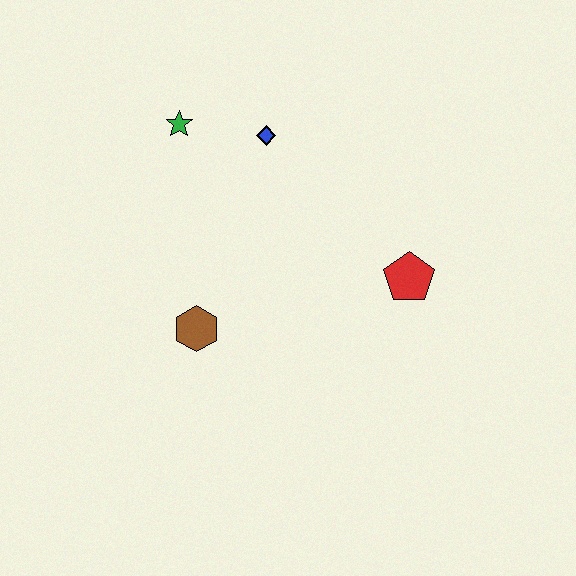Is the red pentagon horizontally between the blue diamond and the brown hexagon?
No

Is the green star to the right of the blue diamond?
No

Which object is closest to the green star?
The blue diamond is closest to the green star.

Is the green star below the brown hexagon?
No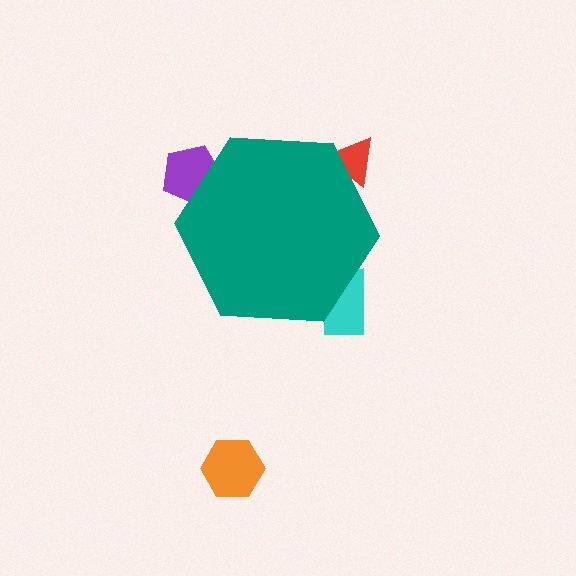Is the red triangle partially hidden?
Yes, the red triangle is partially hidden behind the teal hexagon.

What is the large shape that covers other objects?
A teal hexagon.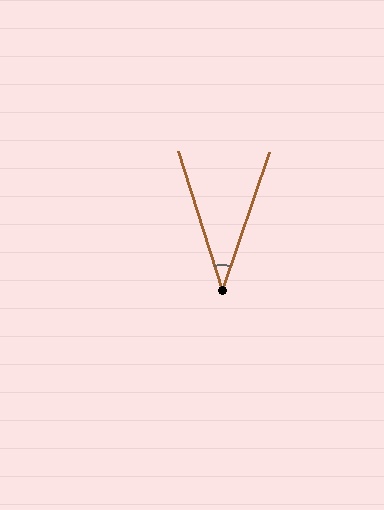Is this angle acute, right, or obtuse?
It is acute.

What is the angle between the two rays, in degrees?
Approximately 36 degrees.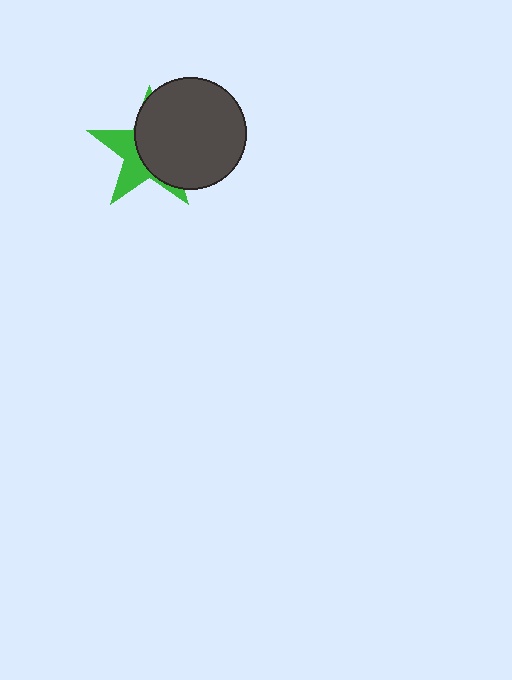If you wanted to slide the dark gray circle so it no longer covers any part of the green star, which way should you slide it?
Slide it right — that is the most direct way to separate the two shapes.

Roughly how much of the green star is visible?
A small part of it is visible (roughly 40%).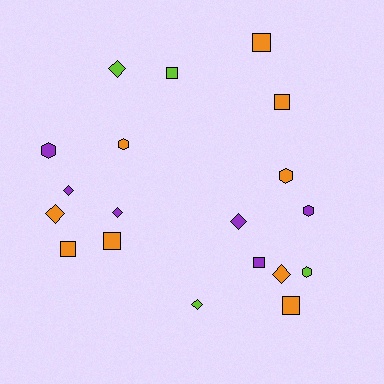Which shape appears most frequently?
Diamond, with 7 objects.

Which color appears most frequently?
Orange, with 9 objects.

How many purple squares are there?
There is 1 purple square.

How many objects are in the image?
There are 19 objects.